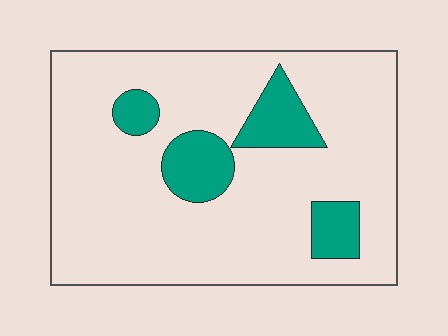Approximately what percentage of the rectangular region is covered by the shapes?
Approximately 15%.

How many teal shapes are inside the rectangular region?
4.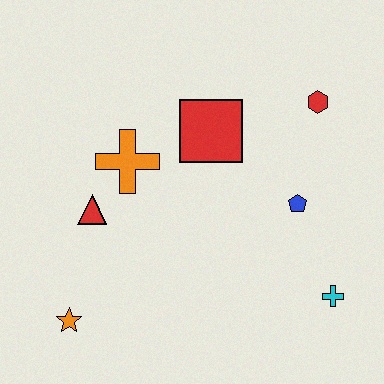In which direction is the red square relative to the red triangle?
The red square is to the right of the red triangle.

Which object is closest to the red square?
The orange cross is closest to the red square.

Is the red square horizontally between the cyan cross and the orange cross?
Yes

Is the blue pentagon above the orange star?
Yes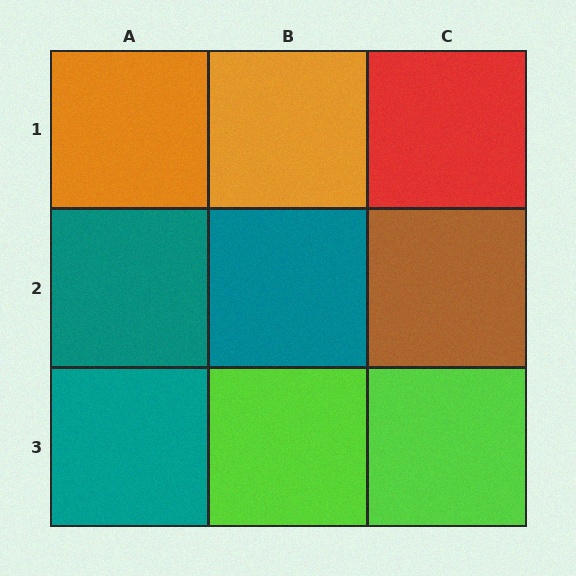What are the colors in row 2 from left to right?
Teal, teal, brown.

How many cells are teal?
3 cells are teal.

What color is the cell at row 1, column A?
Orange.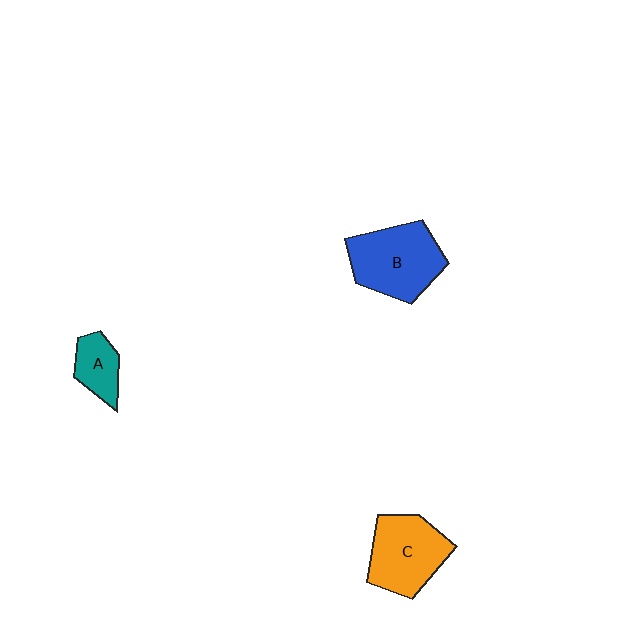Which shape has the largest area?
Shape B (blue).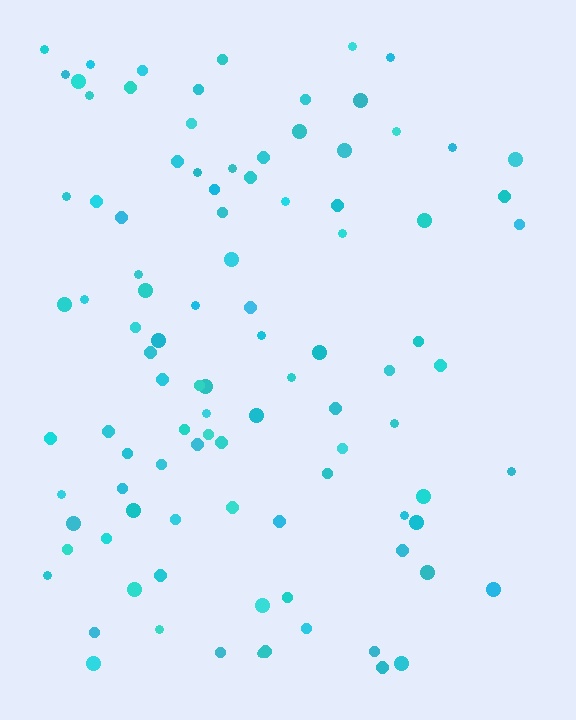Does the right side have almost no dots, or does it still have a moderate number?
Still a moderate number, just noticeably fewer than the left.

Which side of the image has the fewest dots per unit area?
The right.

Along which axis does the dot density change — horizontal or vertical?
Horizontal.